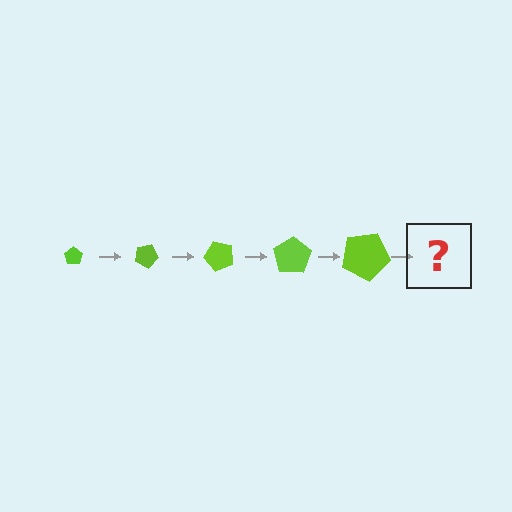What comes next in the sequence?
The next element should be a pentagon, larger than the previous one and rotated 125 degrees from the start.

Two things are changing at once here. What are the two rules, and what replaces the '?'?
The two rules are that the pentagon grows larger each step and it rotates 25 degrees each step. The '?' should be a pentagon, larger than the previous one and rotated 125 degrees from the start.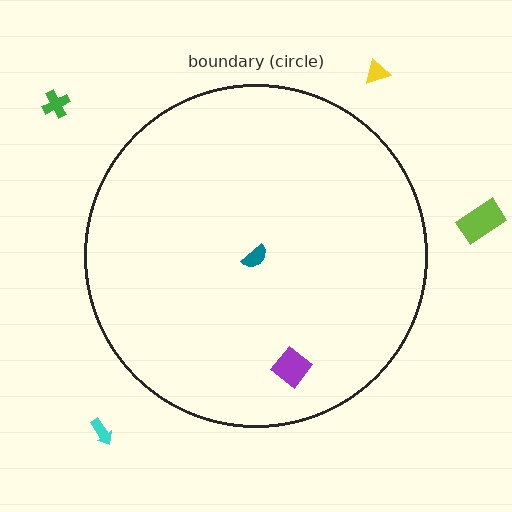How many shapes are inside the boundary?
2 inside, 4 outside.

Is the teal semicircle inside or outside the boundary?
Inside.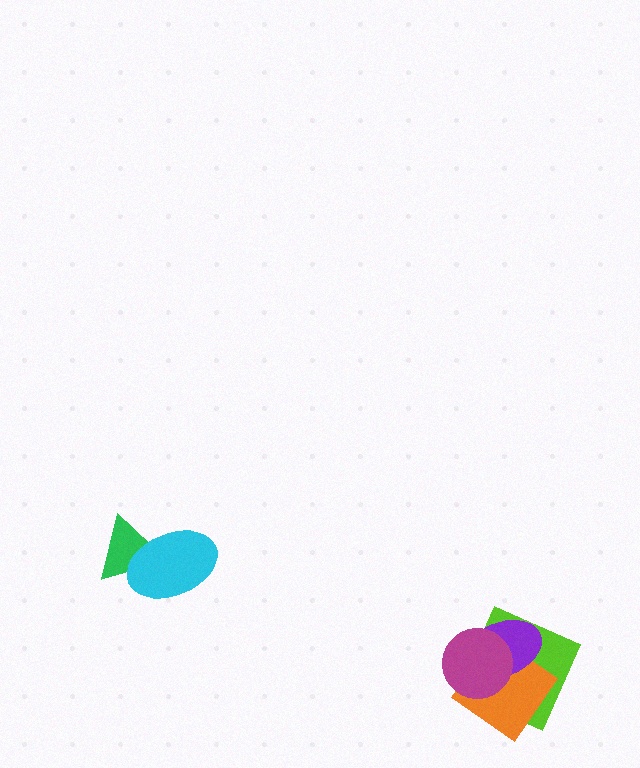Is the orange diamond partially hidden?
Yes, it is partially covered by another shape.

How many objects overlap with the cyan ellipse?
1 object overlaps with the cyan ellipse.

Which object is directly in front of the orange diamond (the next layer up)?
The purple ellipse is directly in front of the orange diamond.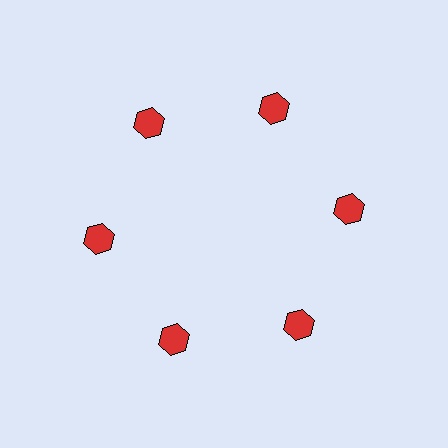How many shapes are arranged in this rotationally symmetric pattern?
There are 6 shapes, arranged in 6 groups of 1.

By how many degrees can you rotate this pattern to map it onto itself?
The pattern maps onto itself every 60 degrees of rotation.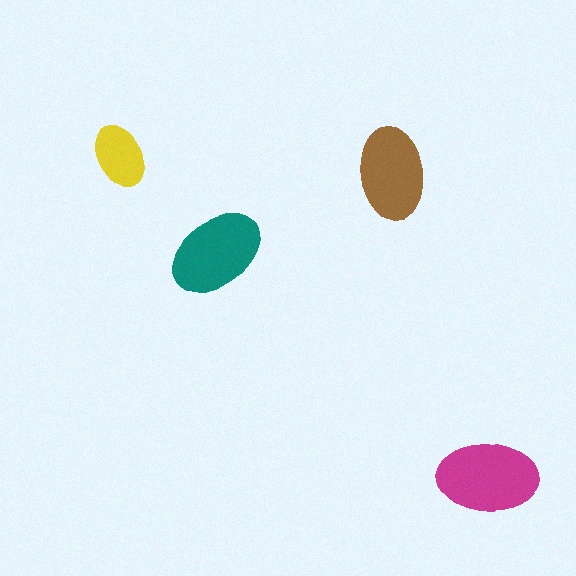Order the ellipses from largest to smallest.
the magenta one, the teal one, the brown one, the yellow one.